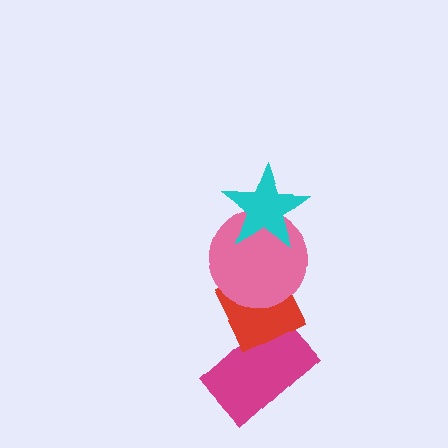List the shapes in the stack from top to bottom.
From top to bottom: the cyan star, the pink circle, the red diamond, the magenta rectangle.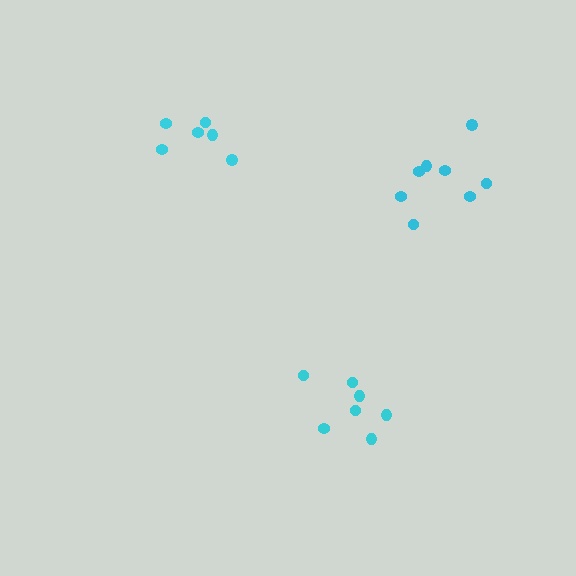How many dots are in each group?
Group 1: 8 dots, Group 2: 7 dots, Group 3: 6 dots (21 total).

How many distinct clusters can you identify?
There are 3 distinct clusters.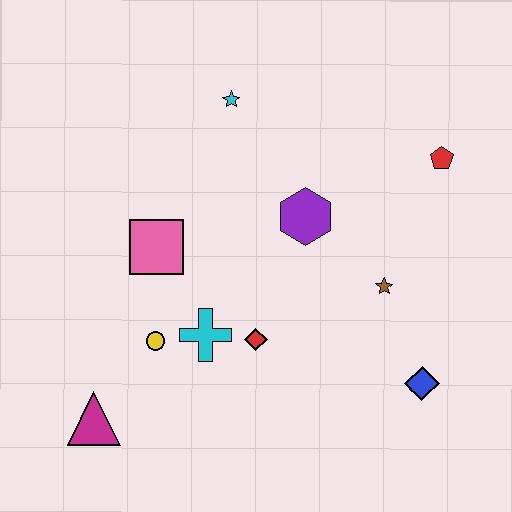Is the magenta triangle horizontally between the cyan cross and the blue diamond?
No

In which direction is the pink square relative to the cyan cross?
The pink square is above the cyan cross.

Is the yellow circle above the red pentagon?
No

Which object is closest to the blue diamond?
The brown star is closest to the blue diamond.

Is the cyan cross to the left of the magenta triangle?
No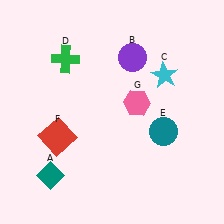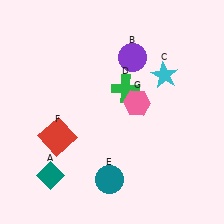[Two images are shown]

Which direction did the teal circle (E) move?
The teal circle (E) moved left.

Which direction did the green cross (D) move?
The green cross (D) moved right.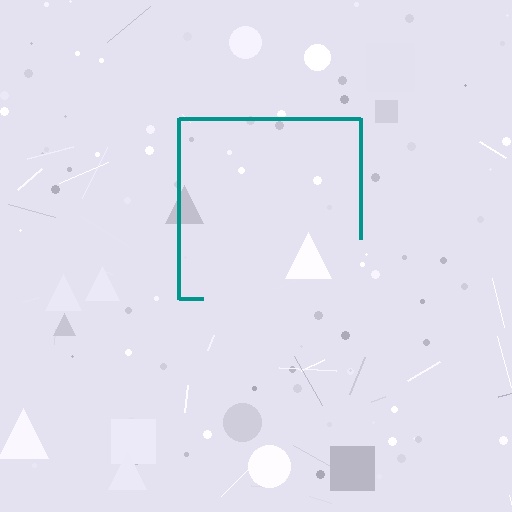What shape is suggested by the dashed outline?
The dashed outline suggests a square.